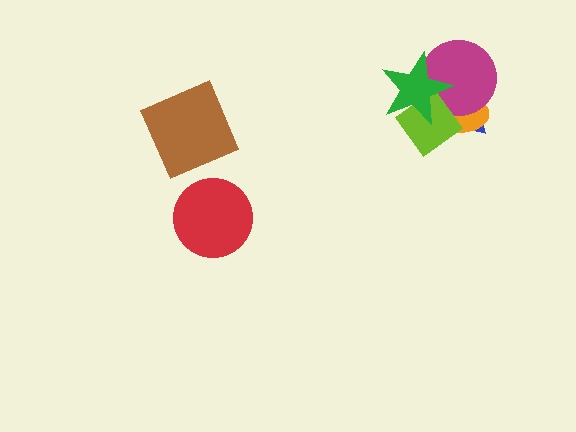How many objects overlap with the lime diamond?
4 objects overlap with the lime diamond.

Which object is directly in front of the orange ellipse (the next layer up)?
The magenta circle is directly in front of the orange ellipse.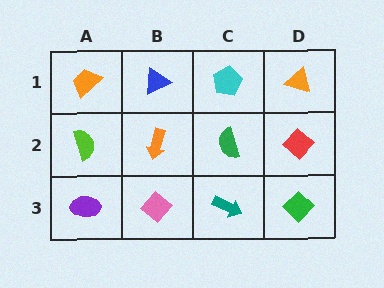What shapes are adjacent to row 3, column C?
A green semicircle (row 2, column C), a pink diamond (row 3, column B), a green diamond (row 3, column D).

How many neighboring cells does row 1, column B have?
3.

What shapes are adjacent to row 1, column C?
A green semicircle (row 2, column C), a blue triangle (row 1, column B), an orange triangle (row 1, column D).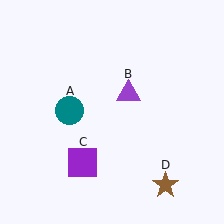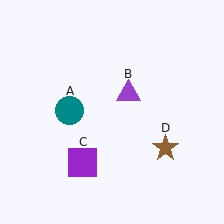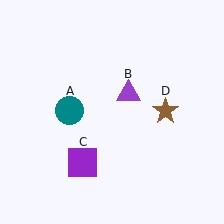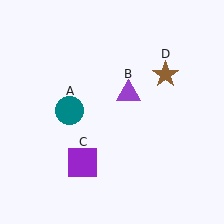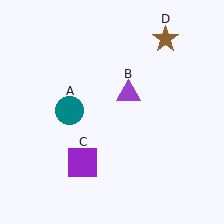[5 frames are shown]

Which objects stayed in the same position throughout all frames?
Teal circle (object A) and purple triangle (object B) and purple square (object C) remained stationary.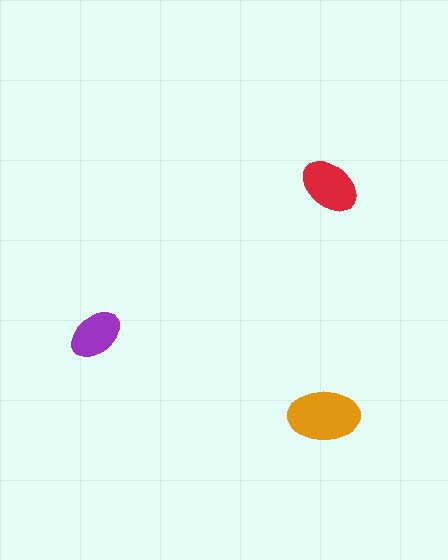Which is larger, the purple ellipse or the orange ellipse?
The orange one.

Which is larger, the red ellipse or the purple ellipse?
The red one.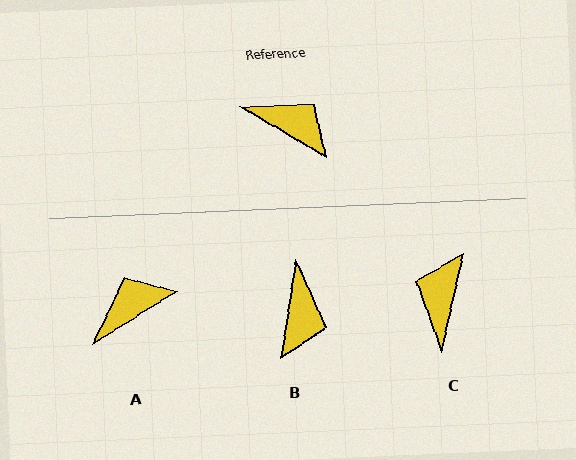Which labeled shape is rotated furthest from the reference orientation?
C, about 108 degrees away.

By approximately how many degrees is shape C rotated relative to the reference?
Approximately 108 degrees counter-clockwise.